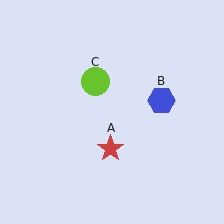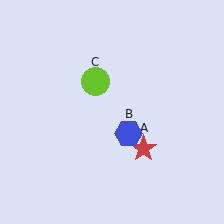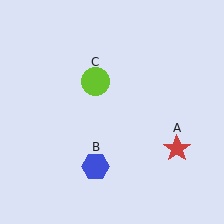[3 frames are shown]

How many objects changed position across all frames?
2 objects changed position: red star (object A), blue hexagon (object B).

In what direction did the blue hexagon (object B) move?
The blue hexagon (object B) moved down and to the left.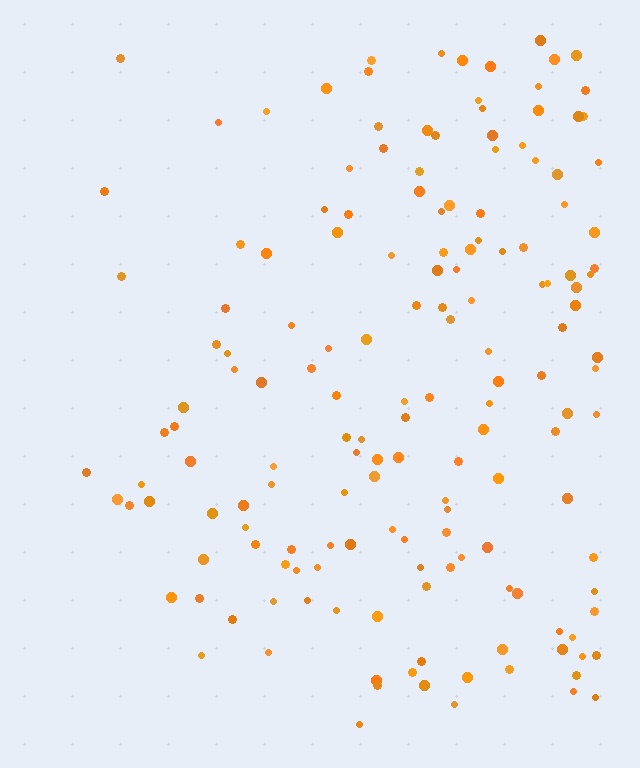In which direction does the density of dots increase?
From left to right, with the right side densest.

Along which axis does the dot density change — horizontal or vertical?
Horizontal.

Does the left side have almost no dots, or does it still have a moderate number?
Still a moderate number, just noticeably fewer than the right.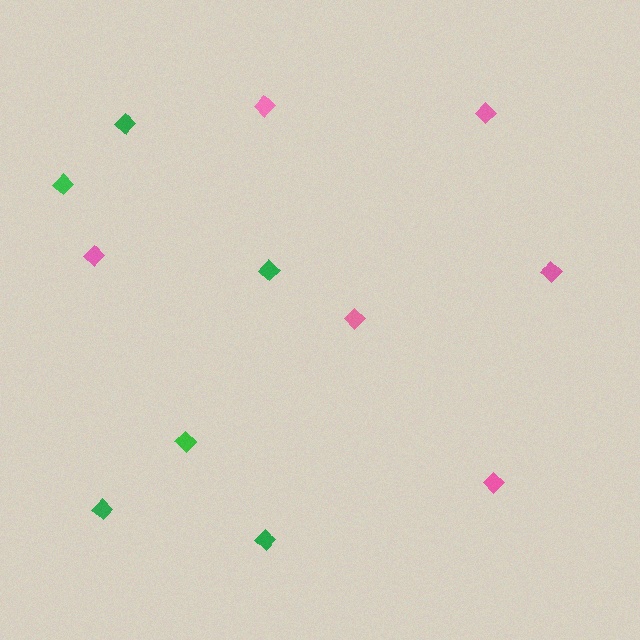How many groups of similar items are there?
There are 2 groups: one group of green diamonds (6) and one group of pink diamonds (6).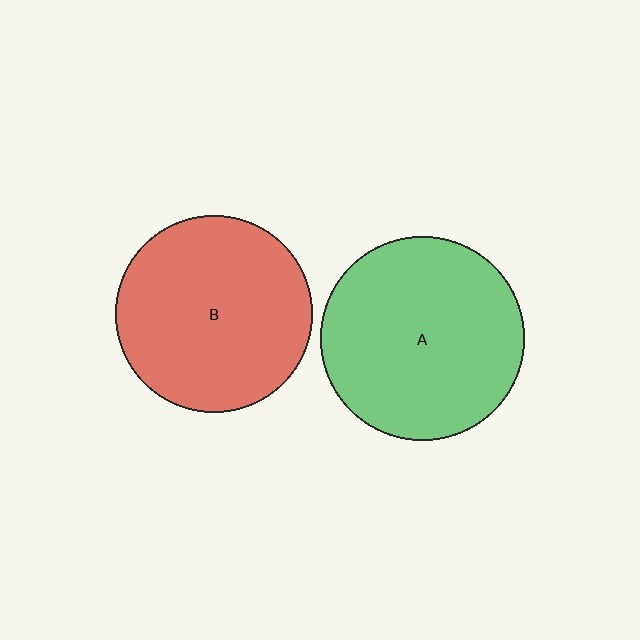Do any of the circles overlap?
No, none of the circles overlap.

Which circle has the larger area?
Circle A (green).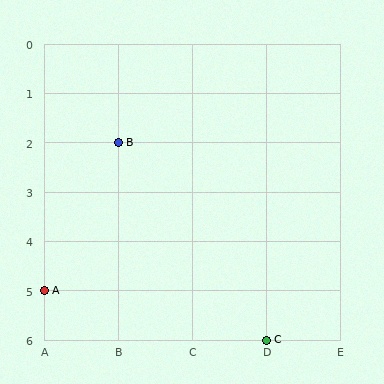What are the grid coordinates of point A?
Point A is at grid coordinates (A, 5).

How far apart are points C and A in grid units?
Points C and A are 3 columns and 1 row apart (about 3.2 grid units diagonally).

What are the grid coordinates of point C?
Point C is at grid coordinates (D, 6).